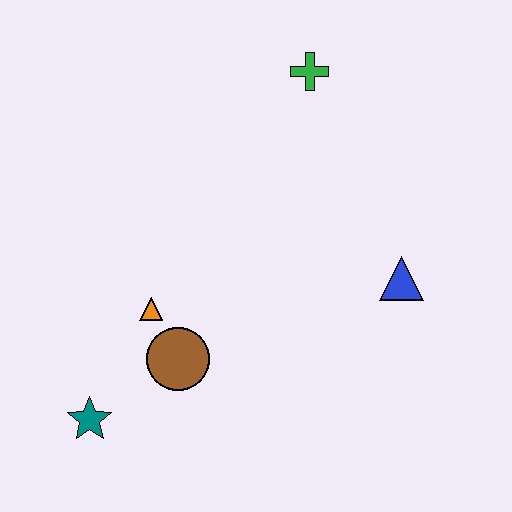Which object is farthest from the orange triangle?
The green cross is farthest from the orange triangle.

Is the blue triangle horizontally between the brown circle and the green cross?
No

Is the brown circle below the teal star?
No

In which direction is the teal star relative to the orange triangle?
The teal star is below the orange triangle.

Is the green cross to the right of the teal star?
Yes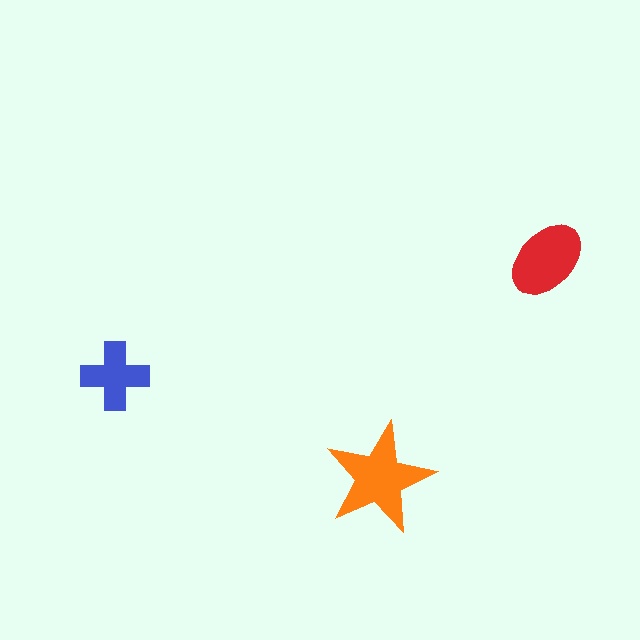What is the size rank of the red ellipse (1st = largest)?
2nd.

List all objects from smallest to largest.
The blue cross, the red ellipse, the orange star.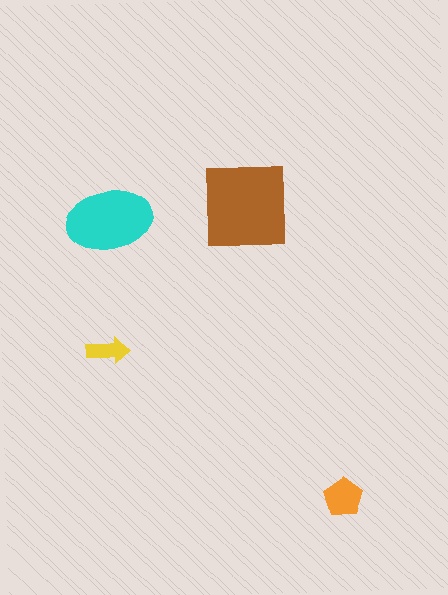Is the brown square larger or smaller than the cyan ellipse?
Larger.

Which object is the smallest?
The yellow arrow.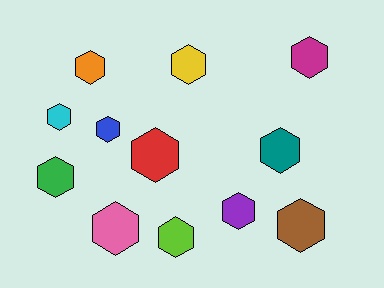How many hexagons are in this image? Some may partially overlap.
There are 12 hexagons.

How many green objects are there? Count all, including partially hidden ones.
There is 1 green object.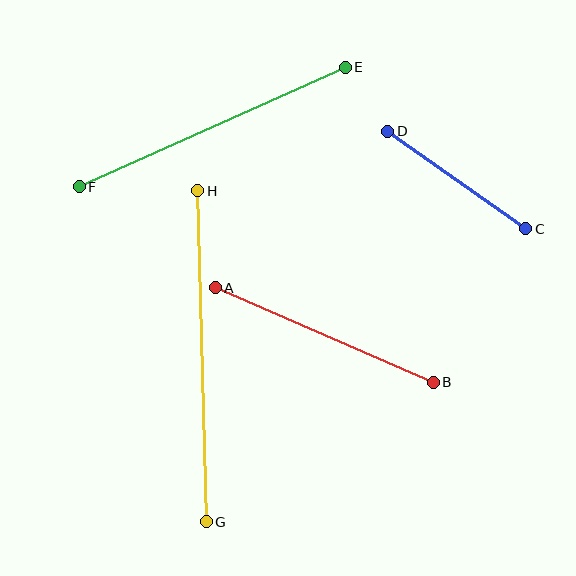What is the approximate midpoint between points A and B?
The midpoint is at approximately (324, 335) pixels.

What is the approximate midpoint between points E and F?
The midpoint is at approximately (212, 127) pixels.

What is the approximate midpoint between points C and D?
The midpoint is at approximately (457, 180) pixels.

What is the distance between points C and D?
The distance is approximately 169 pixels.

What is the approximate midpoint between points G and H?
The midpoint is at approximately (202, 356) pixels.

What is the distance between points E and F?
The distance is approximately 292 pixels.